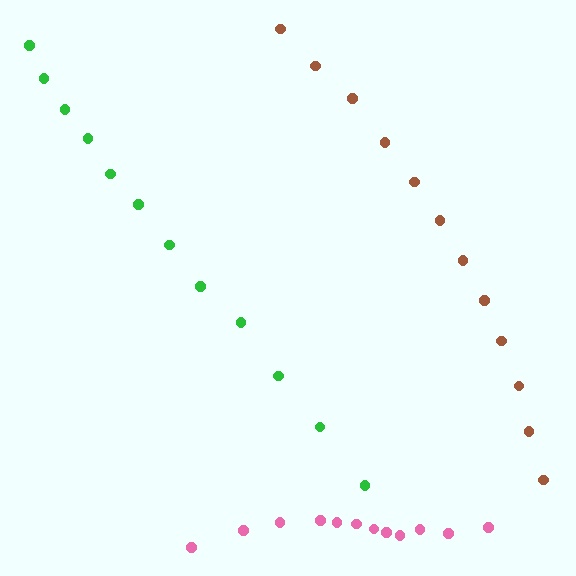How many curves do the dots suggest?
There are 3 distinct paths.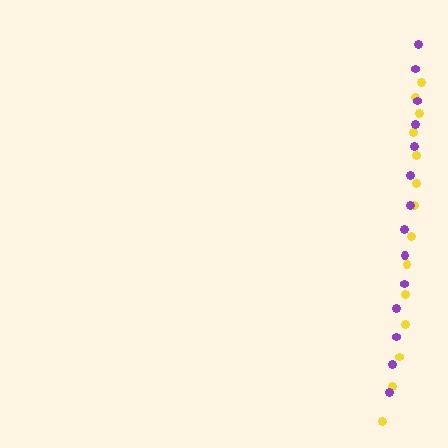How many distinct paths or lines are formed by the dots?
There are 2 distinct paths.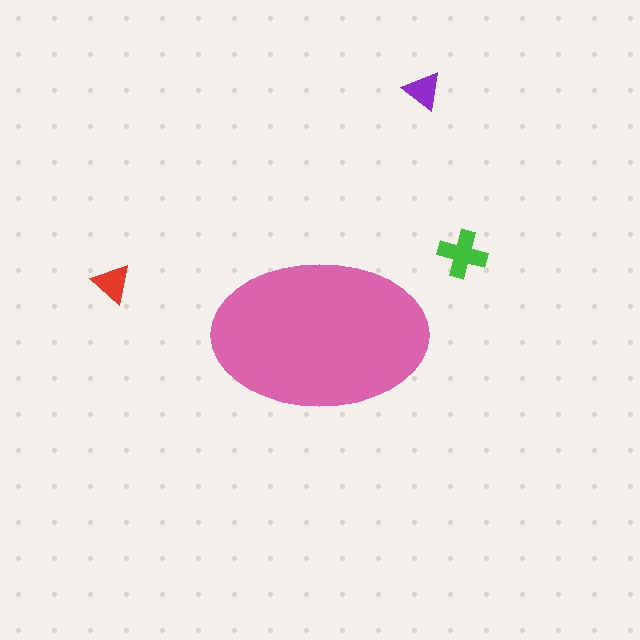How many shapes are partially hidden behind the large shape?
0 shapes are partially hidden.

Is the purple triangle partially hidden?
No, the purple triangle is fully visible.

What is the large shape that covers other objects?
A pink ellipse.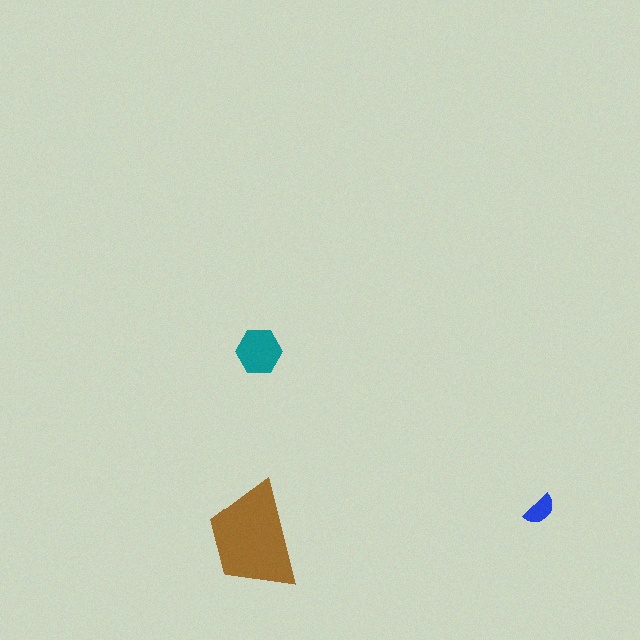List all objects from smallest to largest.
The blue semicircle, the teal hexagon, the brown trapezoid.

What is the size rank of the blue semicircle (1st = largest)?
3rd.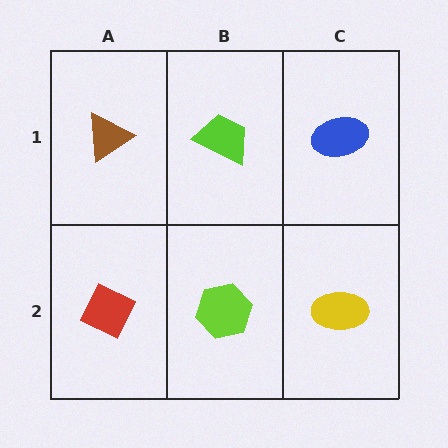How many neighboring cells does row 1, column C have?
2.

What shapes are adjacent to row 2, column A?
A brown triangle (row 1, column A), a lime hexagon (row 2, column B).